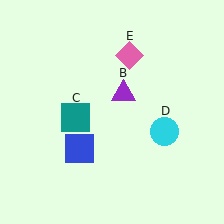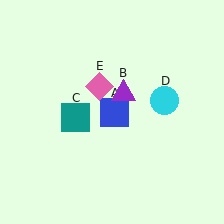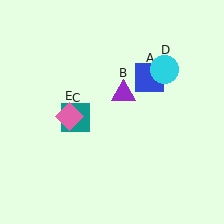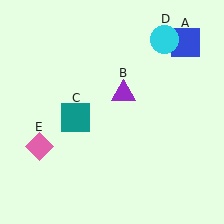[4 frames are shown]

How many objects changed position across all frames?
3 objects changed position: blue square (object A), cyan circle (object D), pink diamond (object E).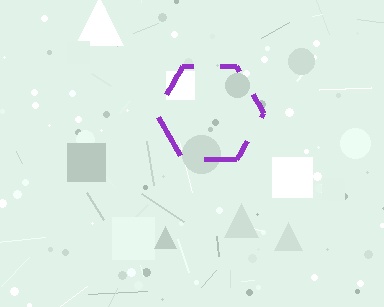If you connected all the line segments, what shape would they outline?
They would outline a hexagon.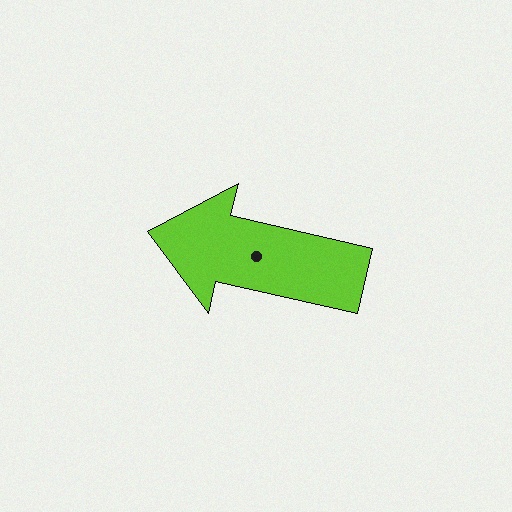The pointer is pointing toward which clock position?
Roughly 9 o'clock.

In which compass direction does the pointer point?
West.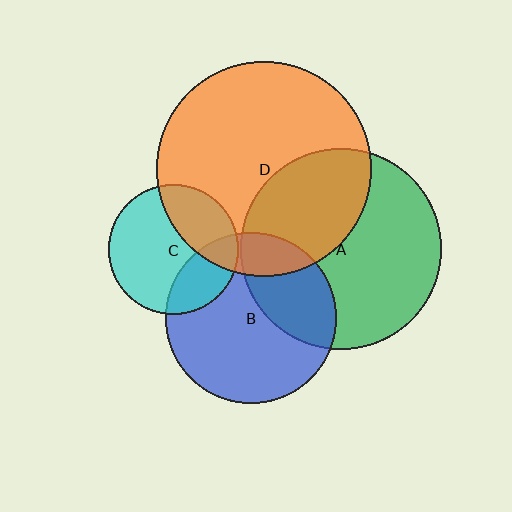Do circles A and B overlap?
Yes.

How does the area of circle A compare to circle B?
Approximately 1.4 times.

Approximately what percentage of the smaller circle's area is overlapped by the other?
Approximately 35%.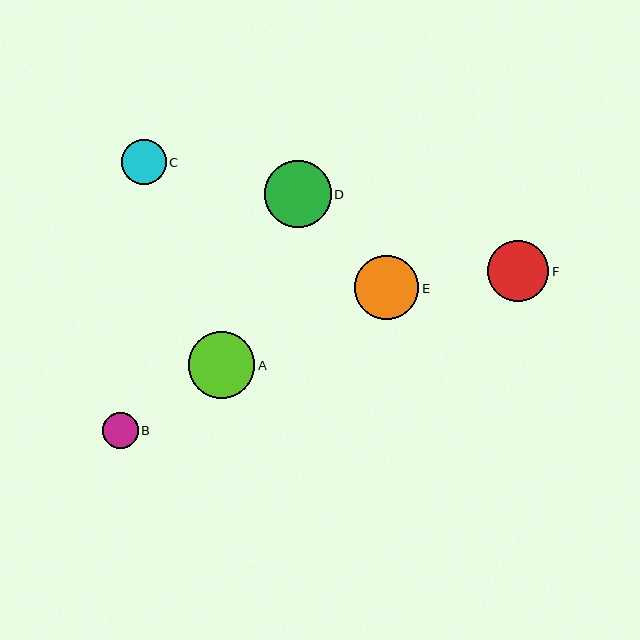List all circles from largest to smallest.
From largest to smallest: D, A, E, F, C, B.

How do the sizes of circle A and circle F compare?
Circle A and circle F are approximately the same size.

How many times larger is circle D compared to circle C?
Circle D is approximately 1.5 times the size of circle C.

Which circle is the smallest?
Circle B is the smallest with a size of approximately 36 pixels.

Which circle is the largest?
Circle D is the largest with a size of approximately 67 pixels.